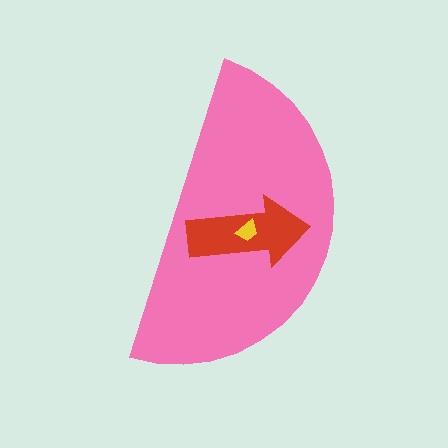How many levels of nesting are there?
3.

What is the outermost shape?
The pink semicircle.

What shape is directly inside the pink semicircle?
The red arrow.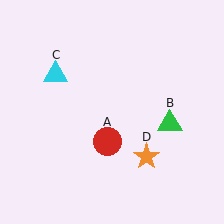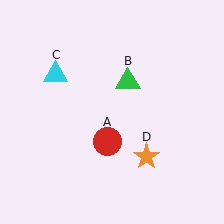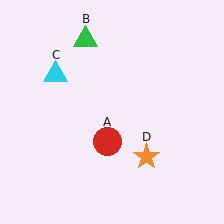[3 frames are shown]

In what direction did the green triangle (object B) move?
The green triangle (object B) moved up and to the left.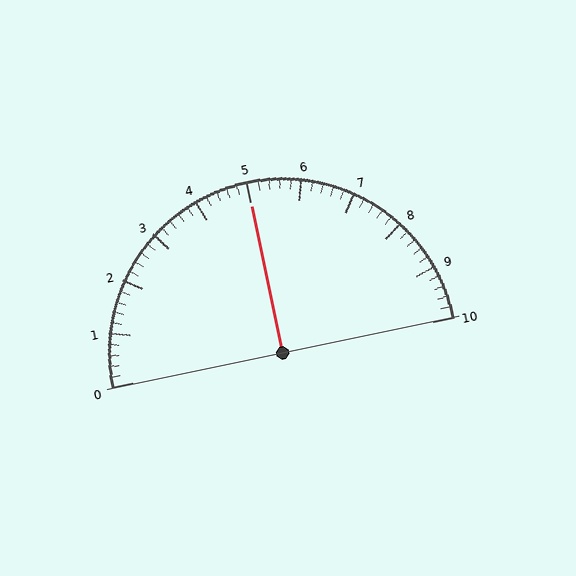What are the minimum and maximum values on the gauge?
The gauge ranges from 0 to 10.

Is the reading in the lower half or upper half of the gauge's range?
The reading is in the upper half of the range (0 to 10).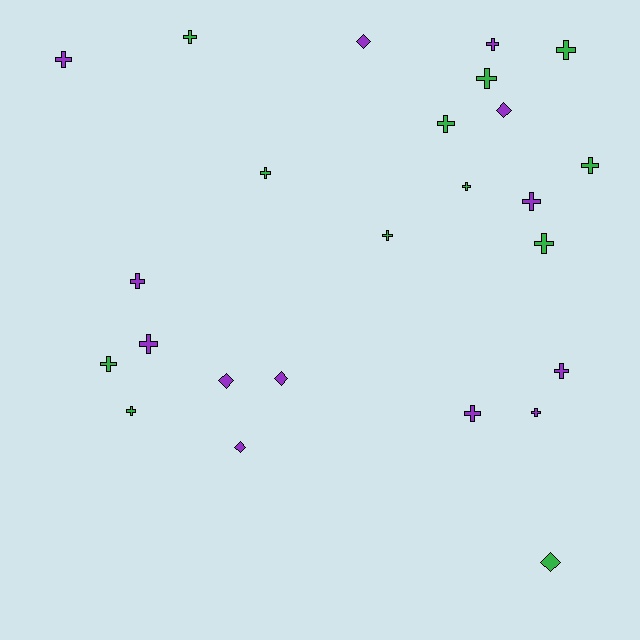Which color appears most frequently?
Purple, with 13 objects.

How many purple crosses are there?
There are 8 purple crosses.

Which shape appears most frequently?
Cross, with 19 objects.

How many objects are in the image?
There are 25 objects.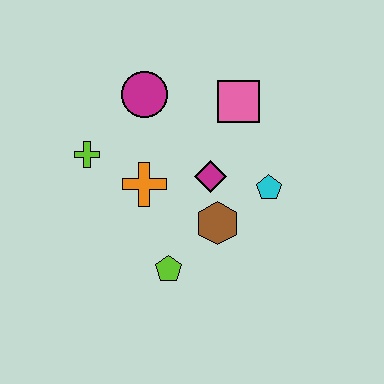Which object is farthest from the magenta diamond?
The lime cross is farthest from the magenta diamond.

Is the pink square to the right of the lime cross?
Yes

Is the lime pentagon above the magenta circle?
No